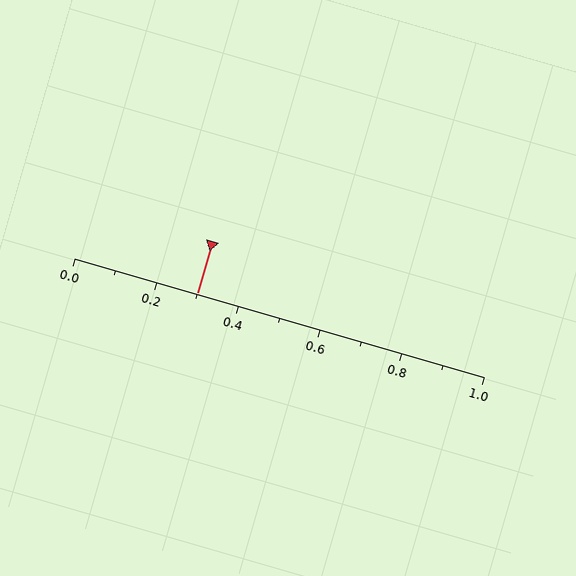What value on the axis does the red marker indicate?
The marker indicates approximately 0.3.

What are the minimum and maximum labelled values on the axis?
The axis runs from 0.0 to 1.0.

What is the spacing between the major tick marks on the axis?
The major ticks are spaced 0.2 apart.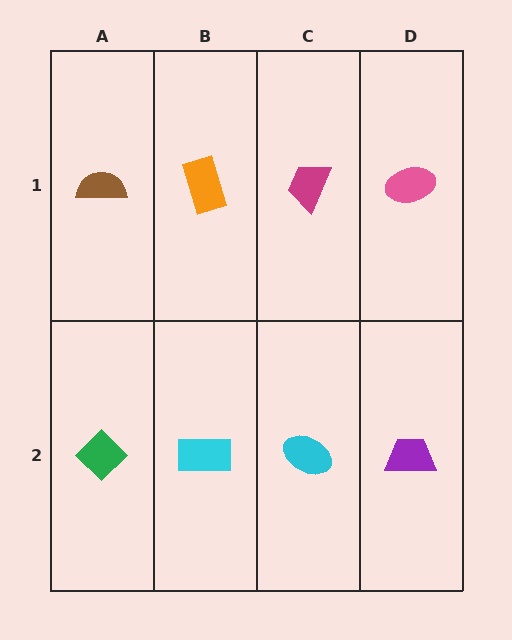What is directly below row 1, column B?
A cyan rectangle.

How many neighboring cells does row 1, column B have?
3.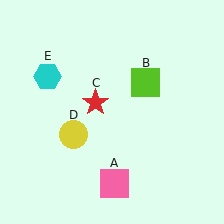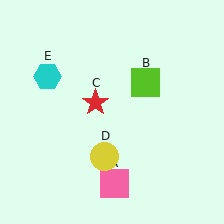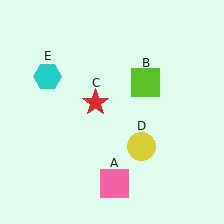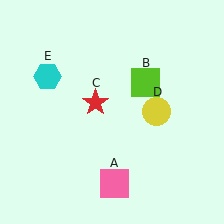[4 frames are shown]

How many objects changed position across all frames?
1 object changed position: yellow circle (object D).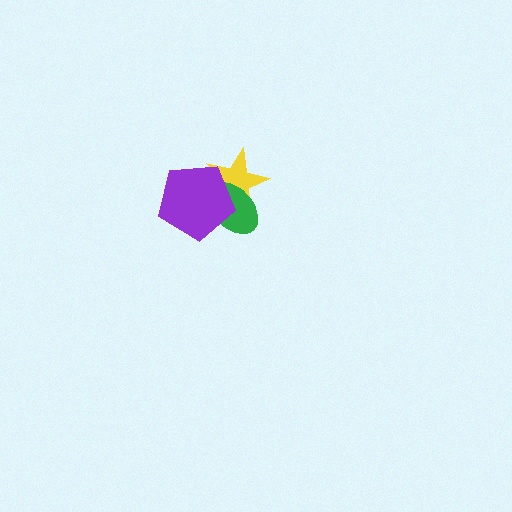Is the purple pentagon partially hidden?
No, no other shape covers it.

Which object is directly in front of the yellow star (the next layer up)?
The green ellipse is directly in front of the yellow star.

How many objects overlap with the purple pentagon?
2 objects overlap with the purple pentagon.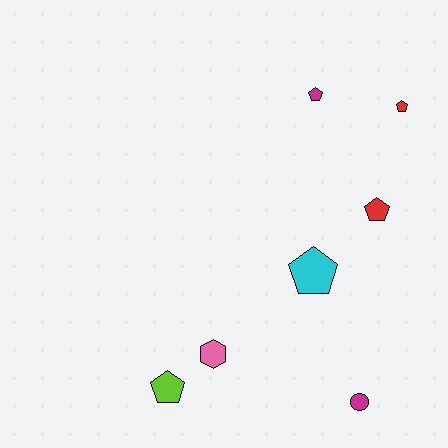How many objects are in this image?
There are 7 objects.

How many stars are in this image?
There are no stars.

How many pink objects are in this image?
There is 1 pink object.